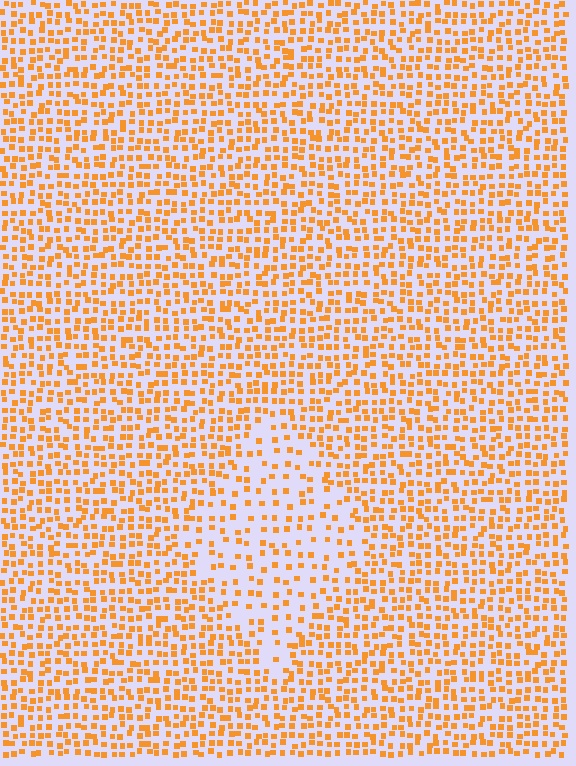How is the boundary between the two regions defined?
The boundary is defined by a change in element density (approximately 2.0x ratio). All elements are the same color, size, and shape.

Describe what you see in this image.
The image contains small orange elements arranged at two different densities. A diamond-shaped region is visible where the elements are less densely packed than the surrounding area.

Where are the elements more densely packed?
The elements are more densely packed outside the diamond boundary.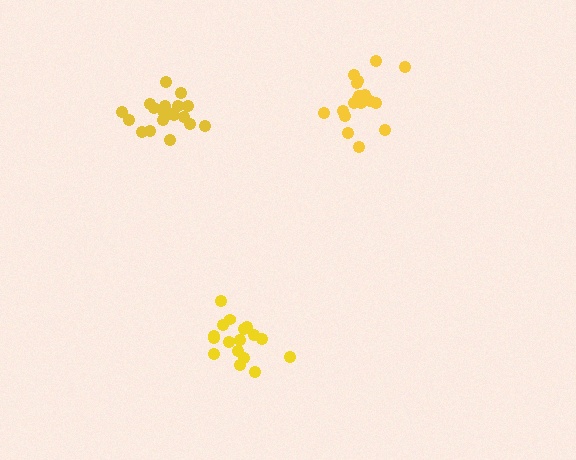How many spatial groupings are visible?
There are 3 spatial groupings.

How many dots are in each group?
Group 1: 18 dots, Group 2: 18 dots, Group 3: 20 dots (56 total).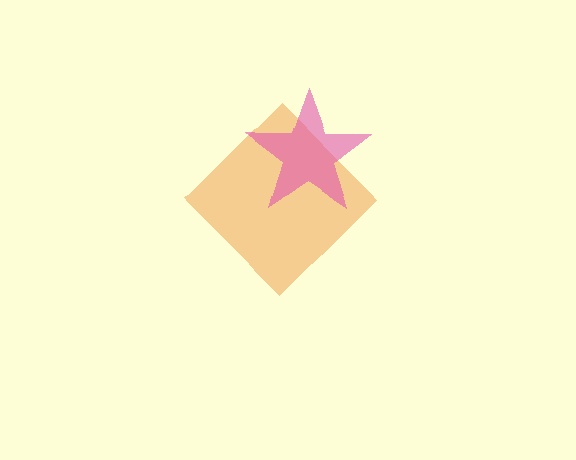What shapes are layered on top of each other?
The layered shapes are: an orange diamond, a pink star.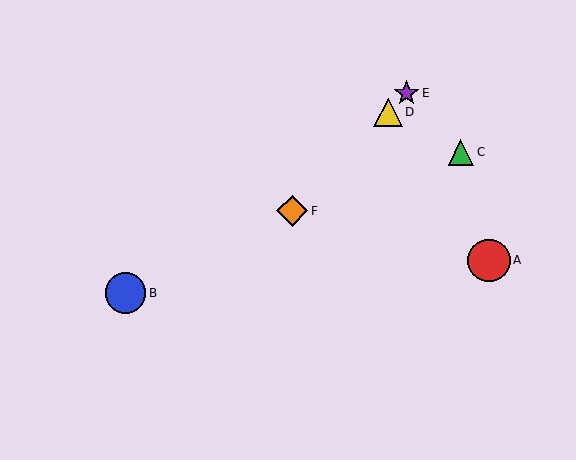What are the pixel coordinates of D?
Object D is at (388, 112).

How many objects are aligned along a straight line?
3 objects (D, E, F) are aligned along a straight line.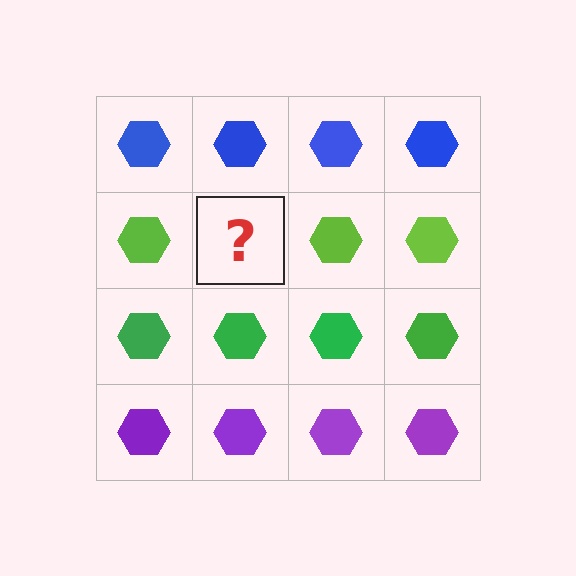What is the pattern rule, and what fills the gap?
The rule is that each row has a consistent color. The gap should be filled with a lime hexagon.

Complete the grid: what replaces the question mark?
The question mark should be replaced with a lime hexagon.